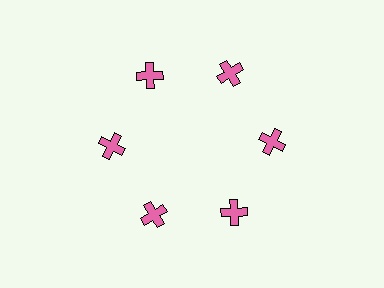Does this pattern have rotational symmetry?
Yes, this pattern has 6-fold rotational symmetry. It looks the same after rotating 60 degrees around the center.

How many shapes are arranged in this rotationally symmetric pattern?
There are 6 shapes, arranged in 6 groups of 1.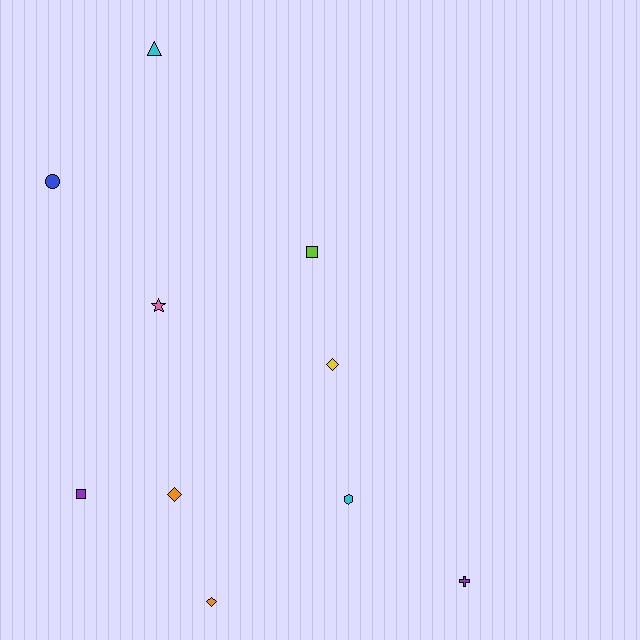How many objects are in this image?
There are 10 objects.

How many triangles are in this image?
There is 1 triangle.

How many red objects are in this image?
There are no red objects.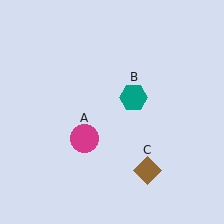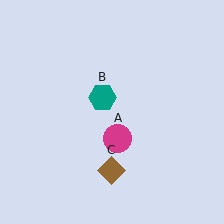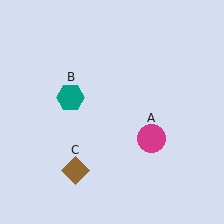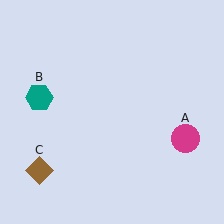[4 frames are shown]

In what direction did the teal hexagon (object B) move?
The teal hexagon (object B) moved left.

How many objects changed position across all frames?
3 objects changed position: magenta circle (object A), teal hexagon (object B), brown diamond (object C).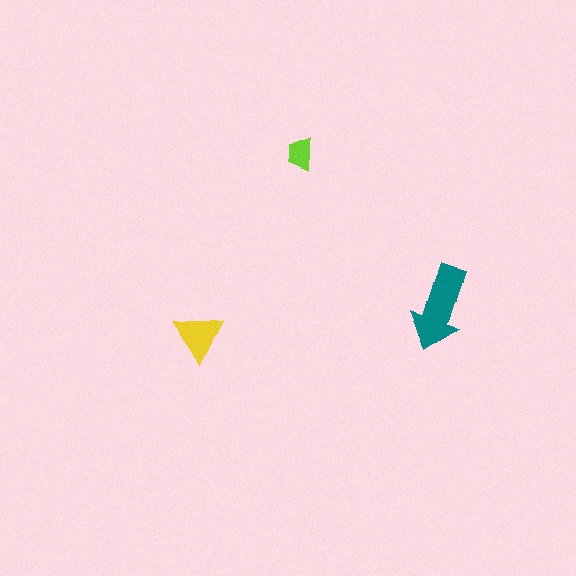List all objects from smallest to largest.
The lime trapezoid, the yellow triangle, the teal arrow.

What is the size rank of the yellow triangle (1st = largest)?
2nd.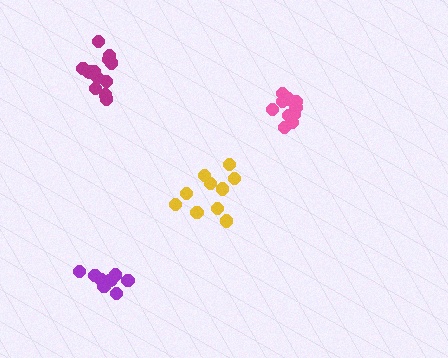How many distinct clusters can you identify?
There are 4 distinct clusters.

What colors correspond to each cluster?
The clusters are colored: yellow, pink, purple, magenta.